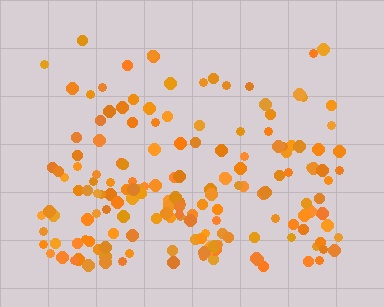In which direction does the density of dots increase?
From top to bottom, with the bottom side densest.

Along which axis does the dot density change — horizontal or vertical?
Vertical.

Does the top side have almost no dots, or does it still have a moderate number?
Still a moderate number, just noticeably fewer than the bottom.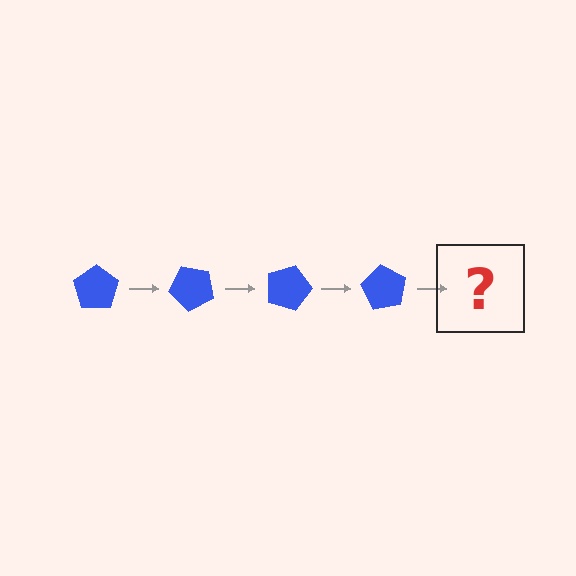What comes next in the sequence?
The next element should be a blue pentagon rotated 180 degrees.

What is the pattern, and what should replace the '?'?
The pattern is that the pentagon rotates 45 degrees each step. The '?' should be a blue pentagon rotated 180 degrees.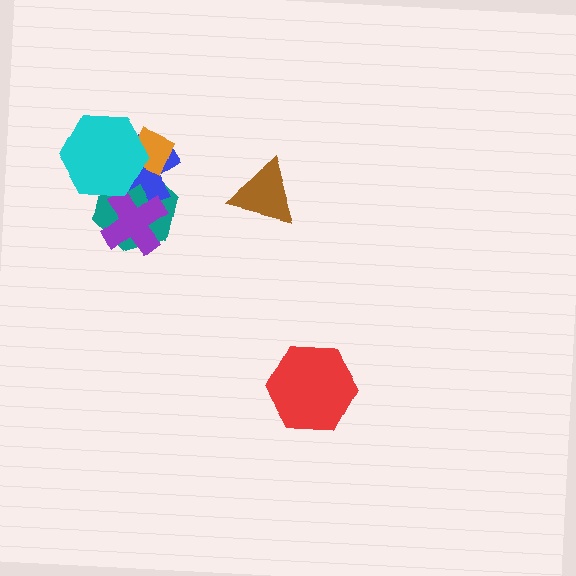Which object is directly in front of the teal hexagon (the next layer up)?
The blue cross is directly in front of the teal hexagon.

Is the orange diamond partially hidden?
Yes, it is partially covered by another shape.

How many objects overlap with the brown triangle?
0 objects overlap with the brown triangle.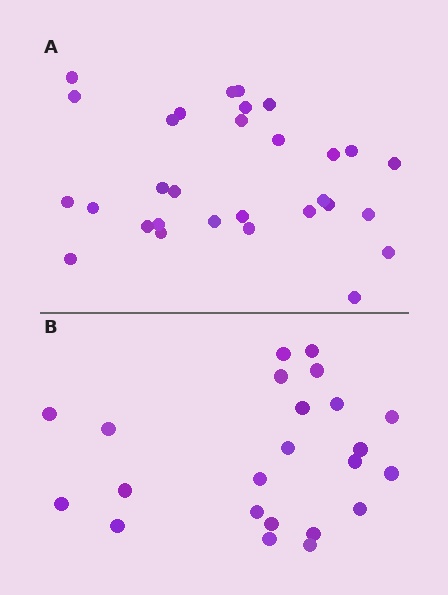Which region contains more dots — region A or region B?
Region A (the top region) has more dots.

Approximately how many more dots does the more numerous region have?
Region A has roughly 8 or so more dots than region B.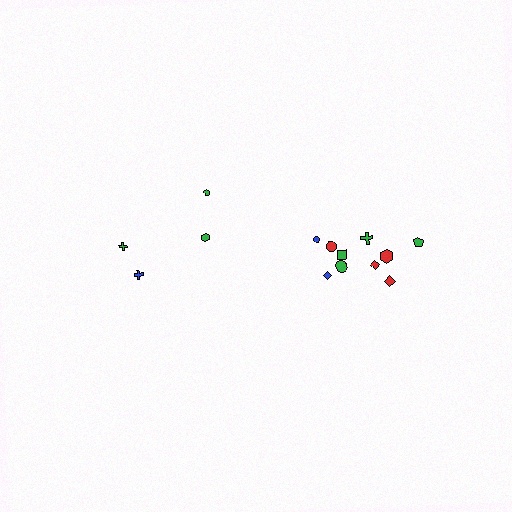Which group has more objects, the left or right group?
The right group.